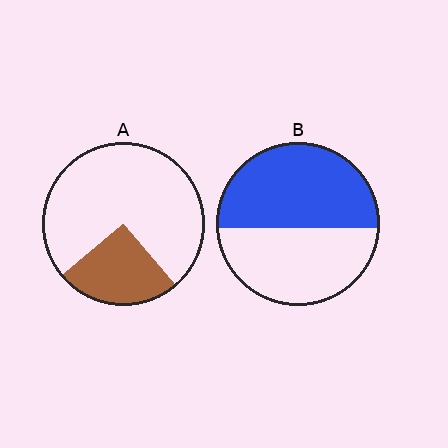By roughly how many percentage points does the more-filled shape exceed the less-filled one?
By roughly 30 percentage points (B over A).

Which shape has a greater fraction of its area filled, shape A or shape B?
Shape B.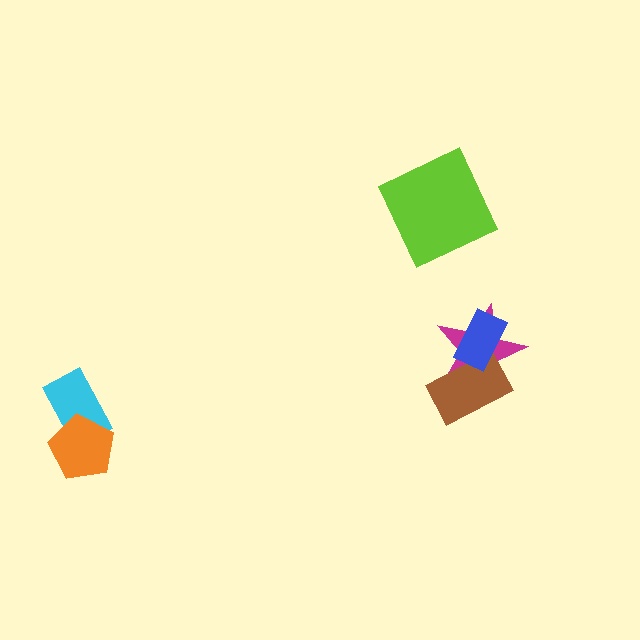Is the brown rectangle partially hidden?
Yes, it is partially covered by another shape.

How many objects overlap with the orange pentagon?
1 object overlaps with the orange pentagon.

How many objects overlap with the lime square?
0 objects overlap with the lime square.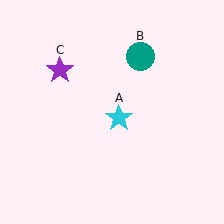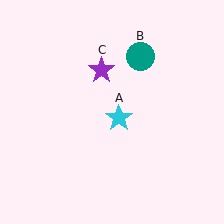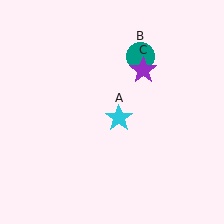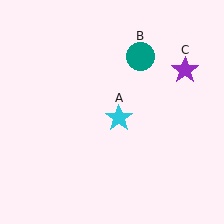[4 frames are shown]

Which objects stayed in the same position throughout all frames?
Cyan star (object A) and teal circle (object B) remained stationary.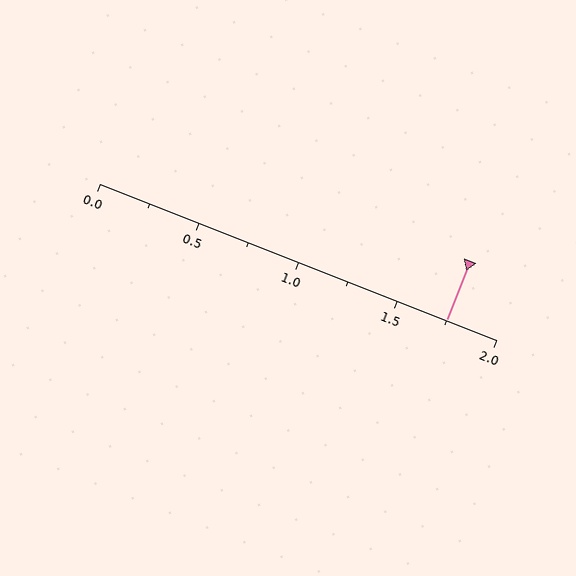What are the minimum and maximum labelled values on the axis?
The axis runs from 0.0 to 2.0.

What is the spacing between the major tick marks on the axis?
The major ticks are spaced 0.5 apart.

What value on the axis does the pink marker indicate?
The marker indicates approximately 1.75.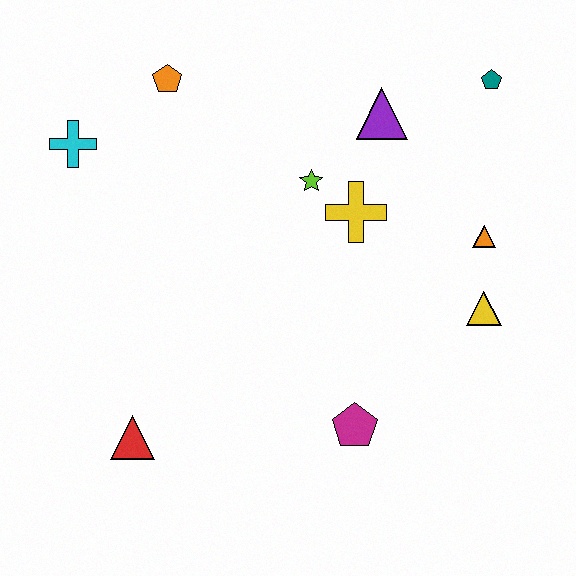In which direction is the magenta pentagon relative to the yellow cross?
The magenta pentagon is below the yellow cross.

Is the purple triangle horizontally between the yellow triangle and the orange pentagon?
Yes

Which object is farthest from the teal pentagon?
The red triangle is farthest from the teal pentagon.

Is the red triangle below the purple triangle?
Yes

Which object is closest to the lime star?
The yellow cross is closest to the lime star.